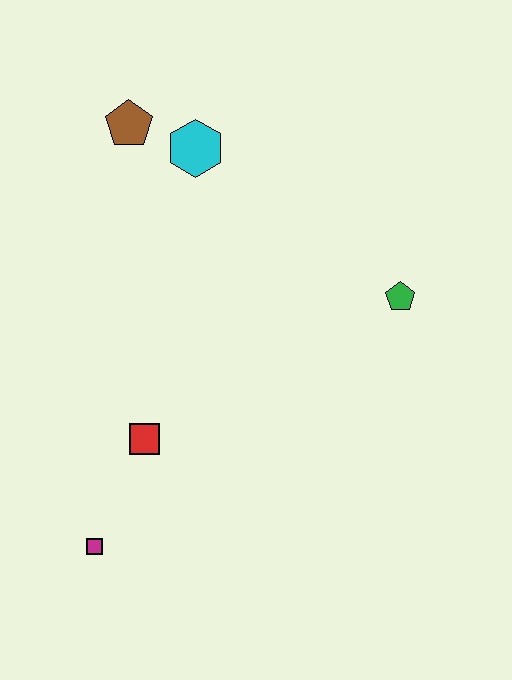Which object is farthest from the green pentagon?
The magenta square is farthest from the green pentagon.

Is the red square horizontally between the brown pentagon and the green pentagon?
Yes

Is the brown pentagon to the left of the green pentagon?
Yes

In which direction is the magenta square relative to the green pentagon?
The magenta square is to the left of the green pentagon.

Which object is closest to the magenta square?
The red square is closest to the magenta square.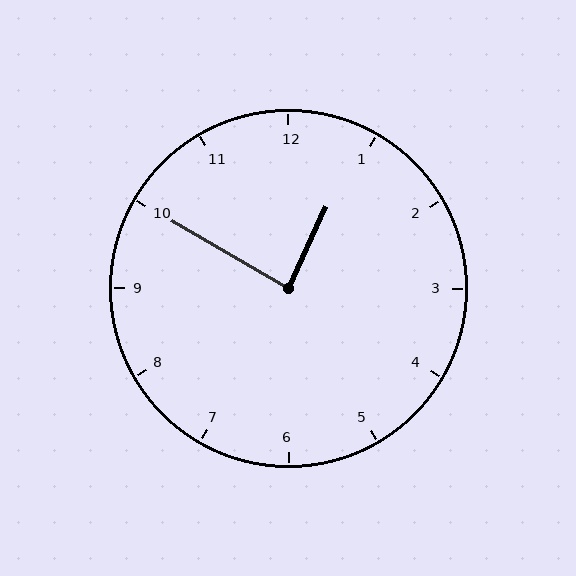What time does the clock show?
12:50.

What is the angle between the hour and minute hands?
Approximately 85 degrees.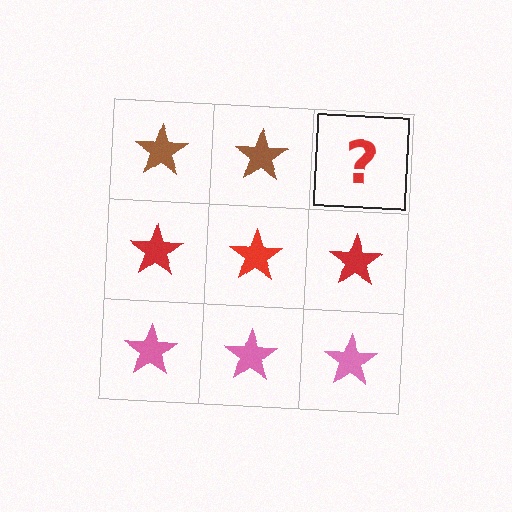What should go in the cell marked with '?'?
The missing cell should contain a brown star.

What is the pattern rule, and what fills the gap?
The rule is that each row has a consistent color. The gap should be filled with a brown star.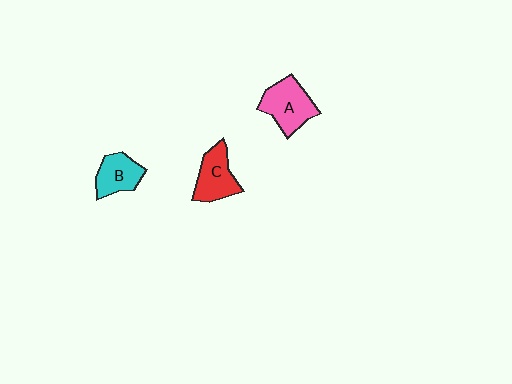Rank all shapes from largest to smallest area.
From largest to smallest: A (pink), C (red), B (cyan).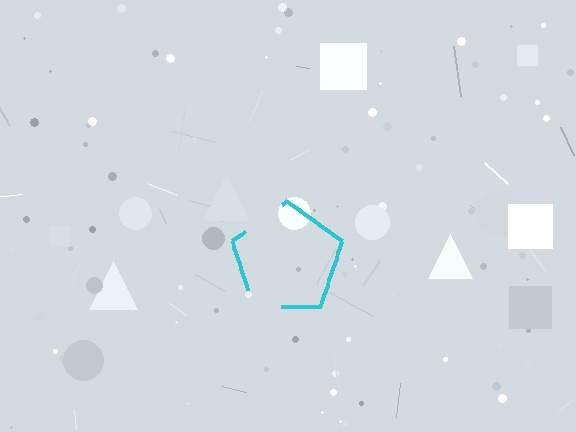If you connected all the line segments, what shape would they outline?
They would outline a pentagon.